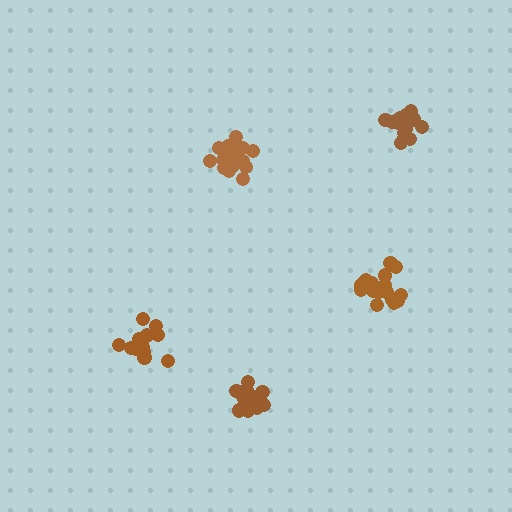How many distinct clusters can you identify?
There are 5 distinct clusters.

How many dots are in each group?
Group 1: 16 dots, Group 2: 16 dots, Group 3: 19 dots, Group 4: 20 dots, Group 5: 16 dots (87 total).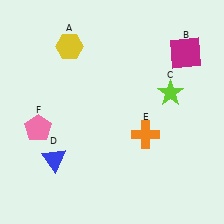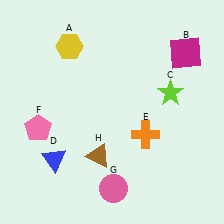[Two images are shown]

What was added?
A pink circle (G), a brown triangle (H) were added in Image 2.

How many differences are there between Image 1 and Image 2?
There are 2 differences between the two images.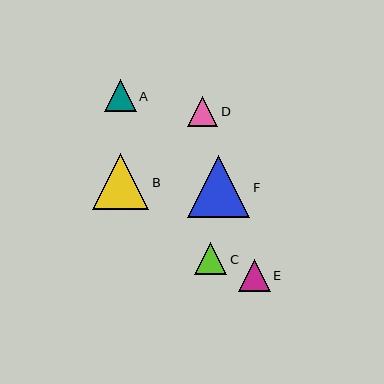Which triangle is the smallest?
Triangle D is the smallest with a size of approximately 30 pixels.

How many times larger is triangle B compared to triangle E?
Triangle B is approximately 1.8 times the size of triangle E.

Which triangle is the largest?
Triangle F is the largest with a size of approximately 62 pixels.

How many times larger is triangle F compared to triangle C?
Triangle F is approximately 1.9 times the size of triangle C.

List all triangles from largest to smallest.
From largest to smallest: F, B, A, C, E, D.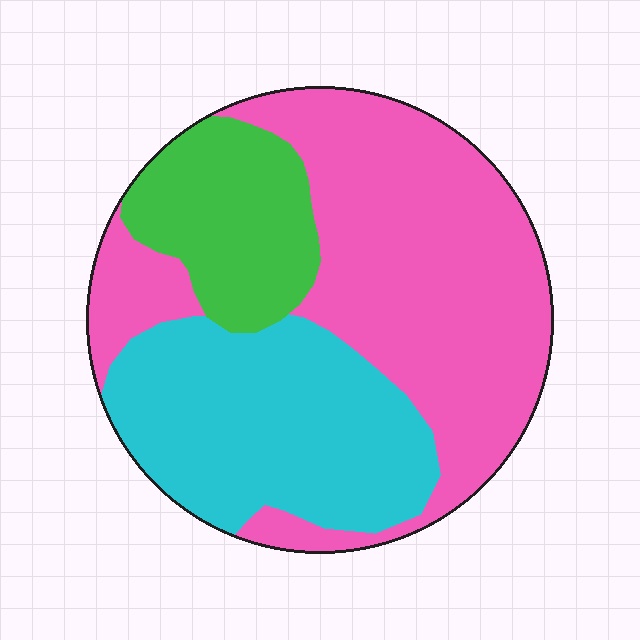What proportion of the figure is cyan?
Cyan takes up about one third (1/3) of the figure.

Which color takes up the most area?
Pink, at roughly 50%.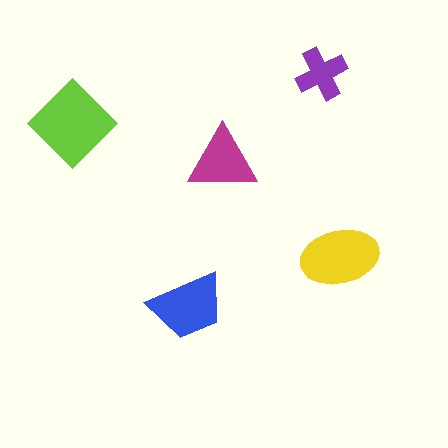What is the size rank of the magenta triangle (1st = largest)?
4th.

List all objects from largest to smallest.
The lime diamond, the yellow ellipse, the blue trapezoid, the magenta triangle, the purple cross.